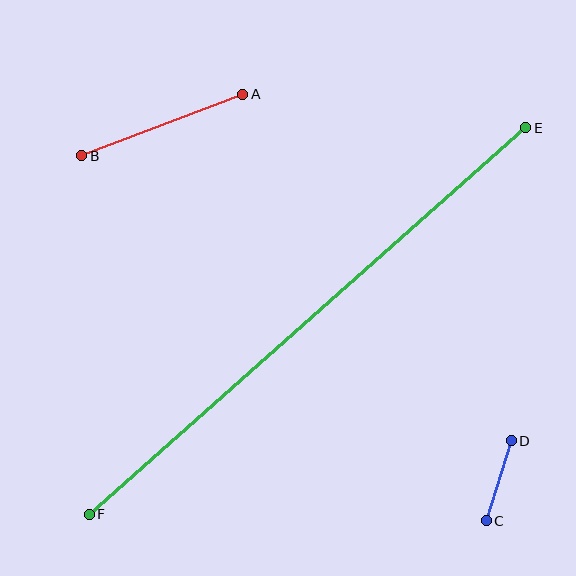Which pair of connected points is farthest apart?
Points E and F are farthest apart.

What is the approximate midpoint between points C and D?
The midpoint is at approximately (499, 481) pixels.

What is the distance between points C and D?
The distance is approximately 84 pixels.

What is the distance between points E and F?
The distance is approximately 583 pixels.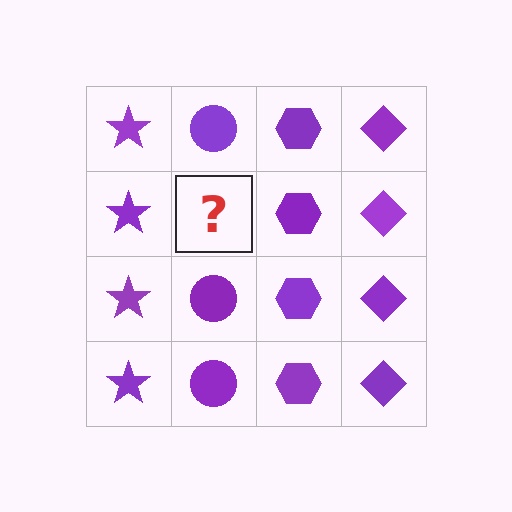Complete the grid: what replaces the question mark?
The question mark should be replaced with a purple circle.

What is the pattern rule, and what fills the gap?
The rule is that each column has a consistent shape. The gap should be filled with a purple circle.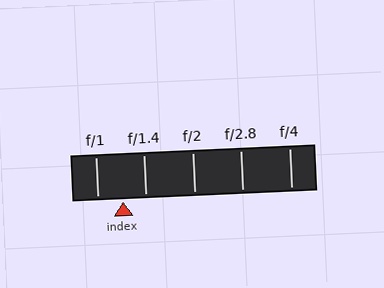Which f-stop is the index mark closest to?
The index mark is closest to f/1.4.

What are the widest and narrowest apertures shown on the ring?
The widest aperture shown is f/1 and the narrowest is f/4.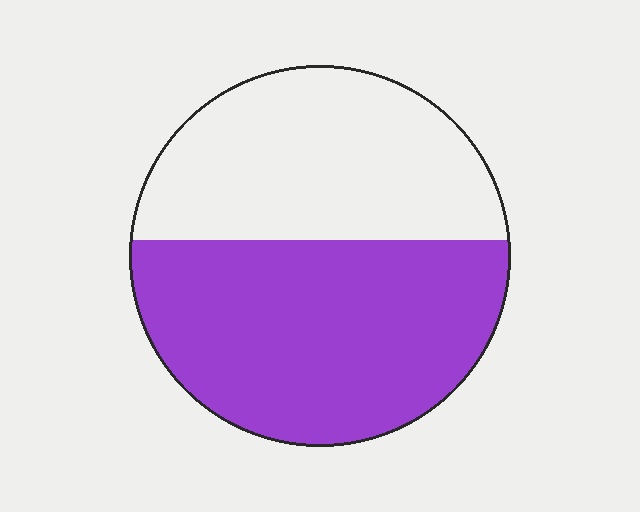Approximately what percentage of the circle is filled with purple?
Approximately 55%.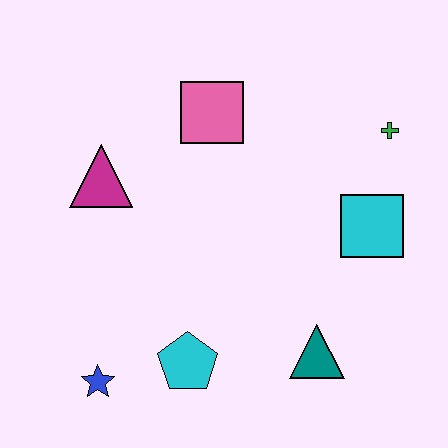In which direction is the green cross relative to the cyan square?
The green cross is above the cyan square.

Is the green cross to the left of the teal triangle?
No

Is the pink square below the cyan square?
No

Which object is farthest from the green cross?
The blue star is farthest from the green cross.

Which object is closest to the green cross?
The cyan square is closest to the green cross.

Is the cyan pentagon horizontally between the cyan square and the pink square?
No